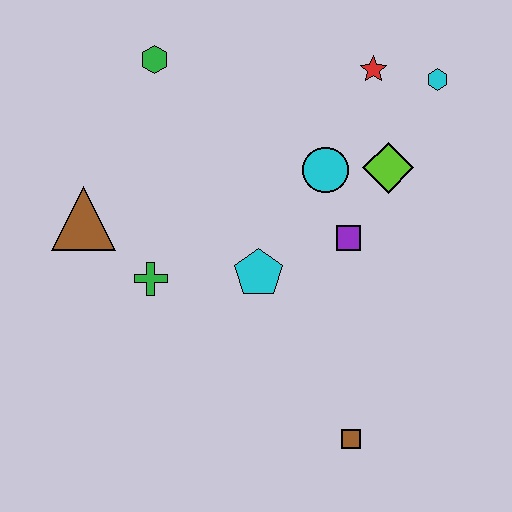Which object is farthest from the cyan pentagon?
The cyan hexagon is farthest from the cyan pentagon.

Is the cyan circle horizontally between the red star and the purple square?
No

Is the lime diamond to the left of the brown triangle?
No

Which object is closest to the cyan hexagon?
The red star is closest to the cyan hexagon.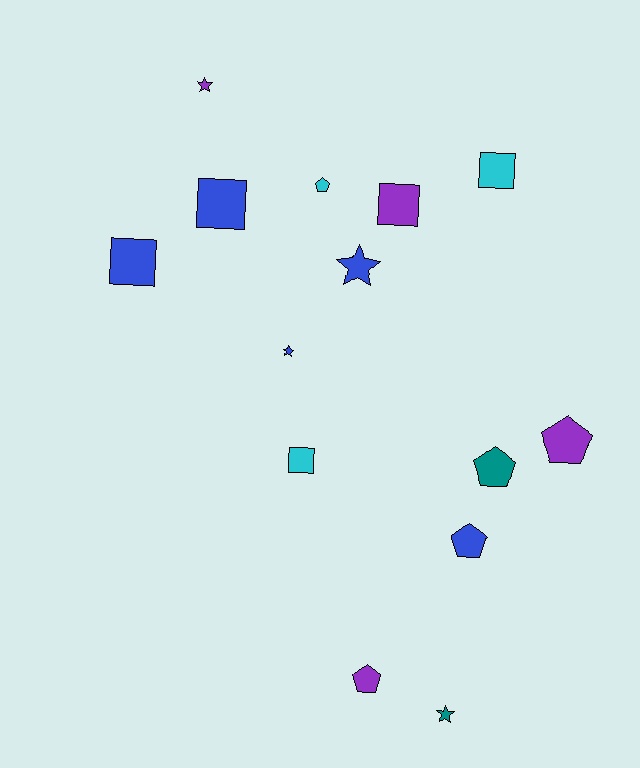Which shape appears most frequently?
Square, with 5 objects.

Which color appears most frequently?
Blue, with 5 objects.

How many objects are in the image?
There are 14 objects.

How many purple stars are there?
There is 1 purple star.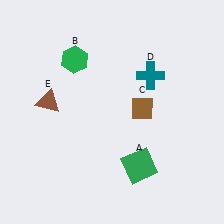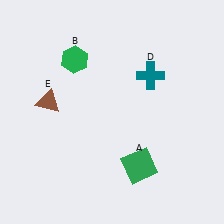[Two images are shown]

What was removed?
The brown diamond (C) was removed in Image 2.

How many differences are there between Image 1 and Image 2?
There is 1 difference between the two images.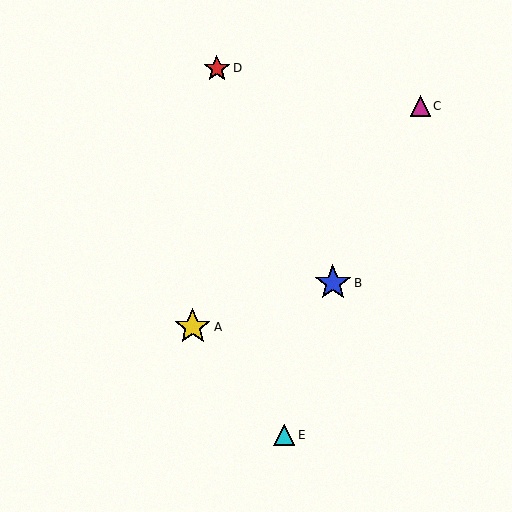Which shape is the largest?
The blue star (labeled B) is the largest.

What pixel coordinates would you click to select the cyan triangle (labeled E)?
Click at (284, 435) to select the cyan triangle E.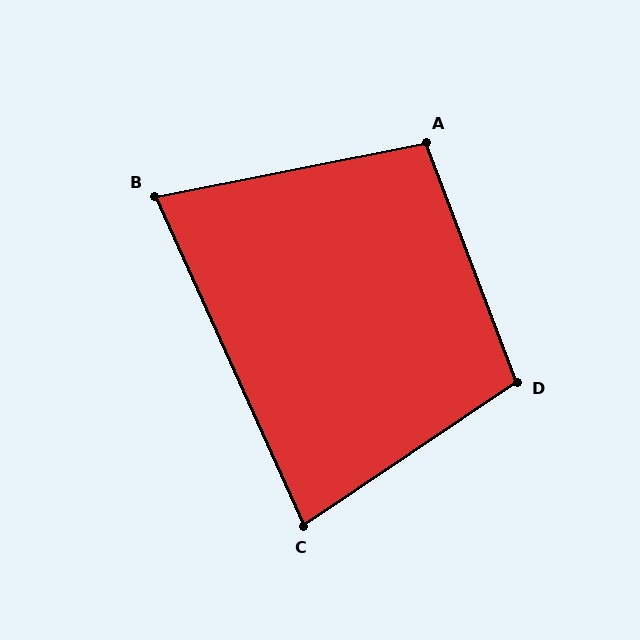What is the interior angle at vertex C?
Approximately 81 degrees (acute).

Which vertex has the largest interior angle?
D, at approximately 103 degrees.